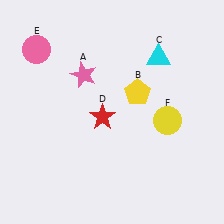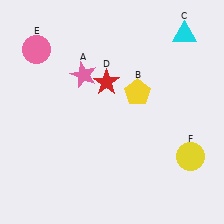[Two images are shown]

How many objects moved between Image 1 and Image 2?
3 objects moved between the two images.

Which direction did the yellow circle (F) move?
The yellow circle (F) moved down.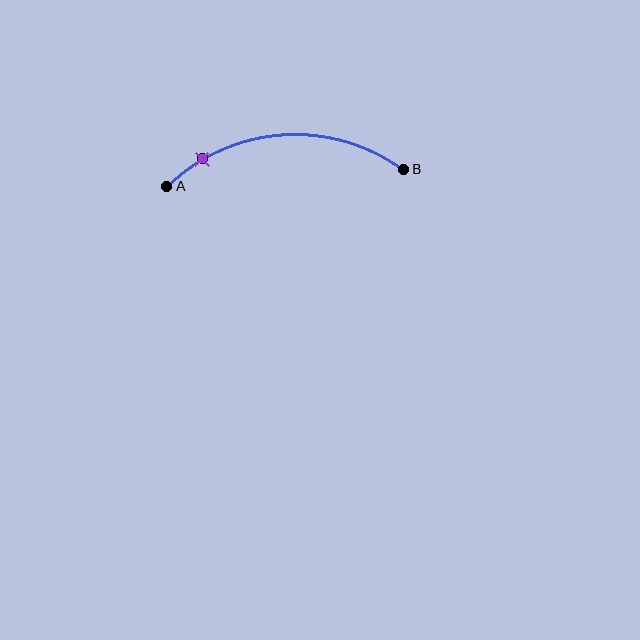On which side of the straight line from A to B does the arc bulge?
The arc bulges above the straight line connecting A and B.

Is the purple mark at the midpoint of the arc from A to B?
No. The purple mark lies on the arc but is closer to endpoint A. The arc midpoint would be at the point on the curve equidistant along the arc from both A and B.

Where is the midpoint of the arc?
The arc midpoint is the point on the curve farthest from the straight line joining A and B. It sits above that line.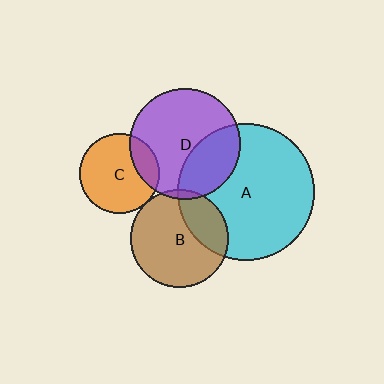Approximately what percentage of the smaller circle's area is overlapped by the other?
Approximately 30%.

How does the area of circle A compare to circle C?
Approximately 2.9 times.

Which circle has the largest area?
Circle A (cyan).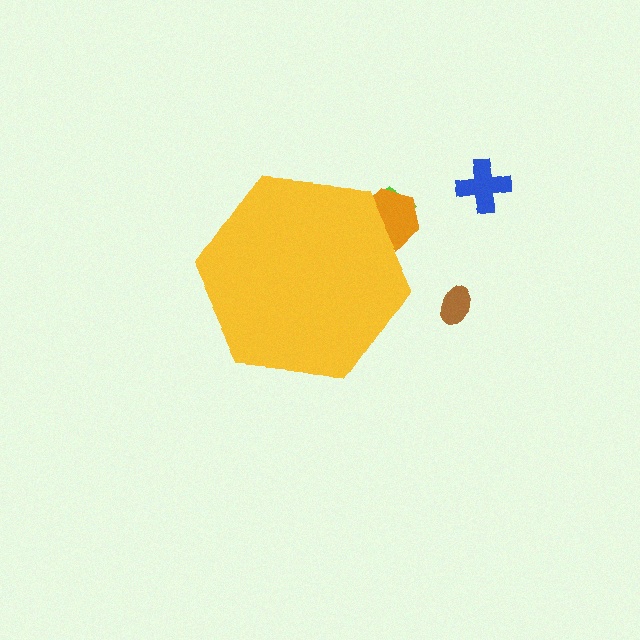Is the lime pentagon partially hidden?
Yes, the lime pentagon is partially hidden behind the yellow hexagon.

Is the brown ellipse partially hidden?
No, the brown ellipse is fully visible.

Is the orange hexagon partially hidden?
Yes, the orange hexagon is partially hidden behind the yellow hexagon.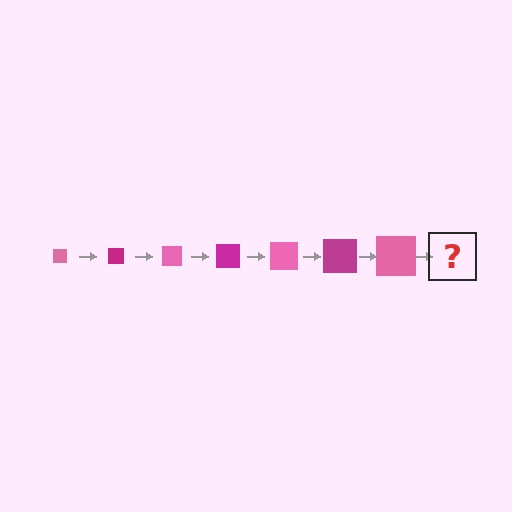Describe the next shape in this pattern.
It should be a magenta square, larger than the previous one.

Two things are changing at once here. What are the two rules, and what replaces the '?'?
The two rules are that the square grows larger each step and the color cycles through pink and magenta. The '?' should be a magenta square, larger than the previous one.